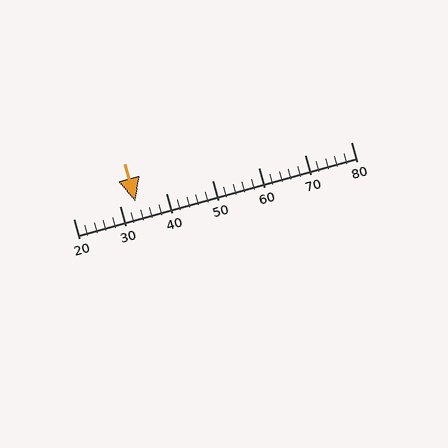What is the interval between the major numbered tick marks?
The major tick marks are spaced 10 units apart.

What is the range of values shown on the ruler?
The ruler shows values from 20 to 80.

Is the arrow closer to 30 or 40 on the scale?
The arrow is closer to 30.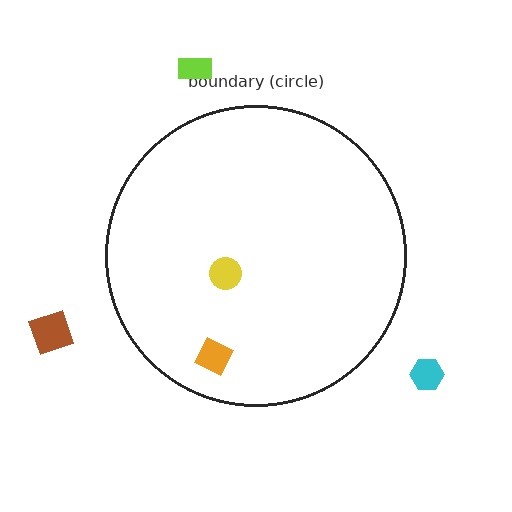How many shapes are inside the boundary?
2 inside, 3 outside.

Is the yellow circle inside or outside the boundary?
Inside.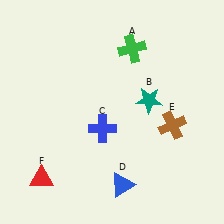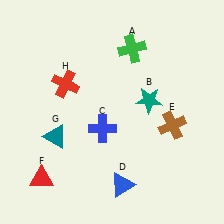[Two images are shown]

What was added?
A teal triangle (G), a red cross (H) were added in Image 2.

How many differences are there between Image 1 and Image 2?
There are 2 differences between the two images.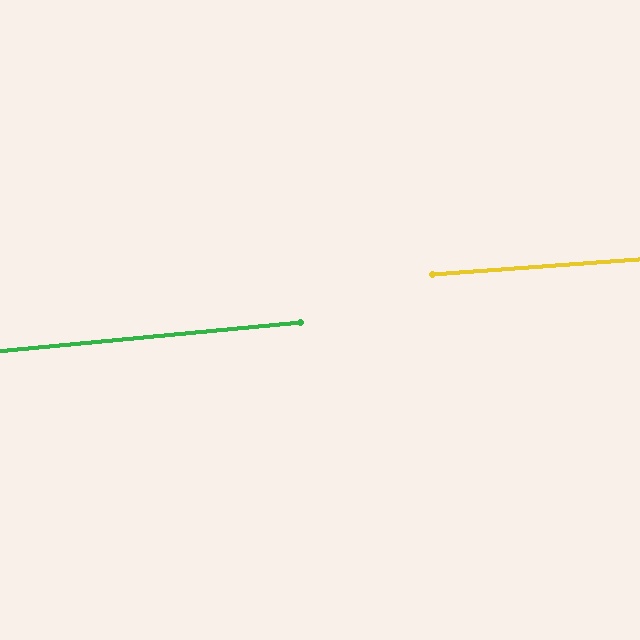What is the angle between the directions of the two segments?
Approximately 1 degree.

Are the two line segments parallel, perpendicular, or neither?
Parallel — their directions differ by only 1.1°.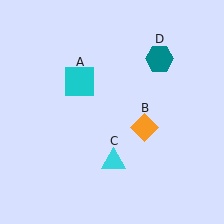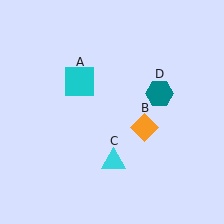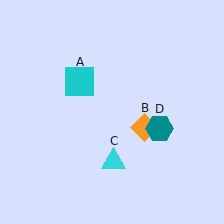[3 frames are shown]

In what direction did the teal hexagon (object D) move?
The teal hexagon (object D) moved down.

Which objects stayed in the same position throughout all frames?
Cyan square (object A) and orange diamond (object B) and cyan triangle (object C) remained stationary.